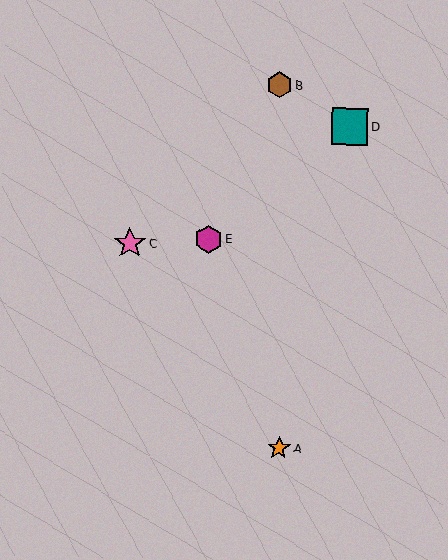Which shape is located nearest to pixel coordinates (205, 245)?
The magenta hexagon (labeled E) at (208, 239) is nearest to that location.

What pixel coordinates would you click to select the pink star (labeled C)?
Click at (130, 243) to select the pink star C.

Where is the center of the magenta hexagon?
The center of the magenta hexagon is at (208, 239).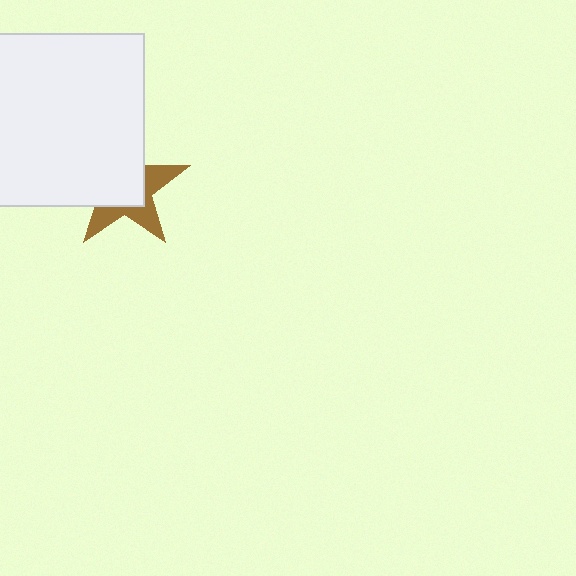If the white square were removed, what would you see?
You would see the complete brown star.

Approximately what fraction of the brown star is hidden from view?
Roughly 60% of the brown star is hidden behind the white square.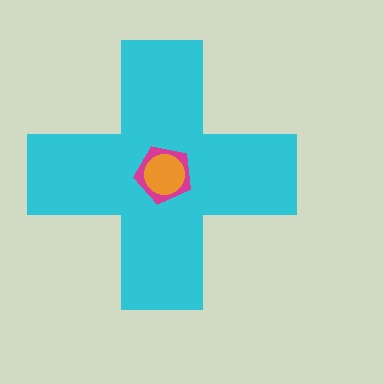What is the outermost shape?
The cyan cross.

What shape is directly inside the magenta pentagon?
The orange circle.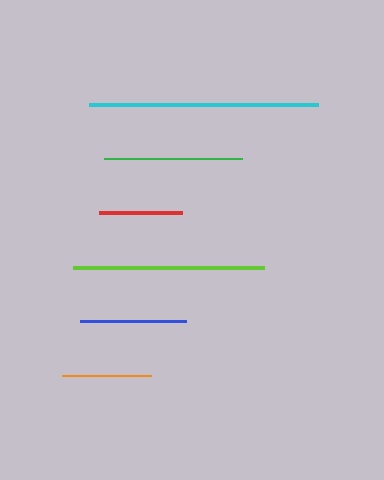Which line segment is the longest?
The cyan line is the longest at approximately 228 pixels.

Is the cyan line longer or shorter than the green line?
The cyan line is longer than the green line.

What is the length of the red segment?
The red segment is approximately 83 pixels long.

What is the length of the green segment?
The green segment is approximately 138 pixels long.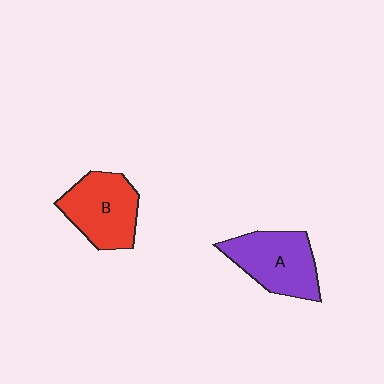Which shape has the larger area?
Shape A (purple).